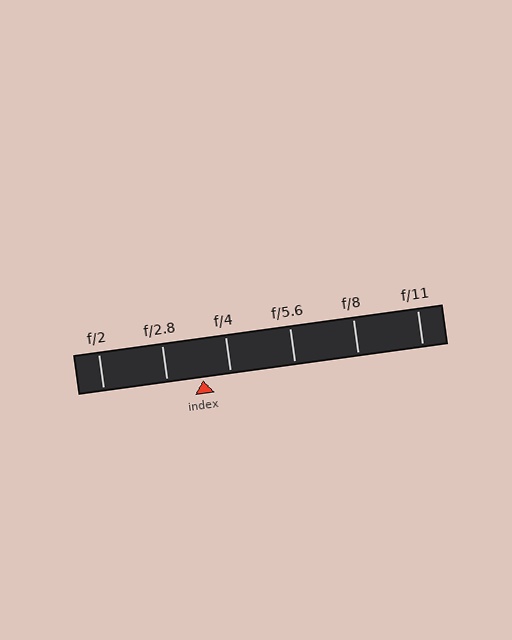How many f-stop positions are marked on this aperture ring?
There are 6 f-stop positions marked.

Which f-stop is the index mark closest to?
The index mark is closest to f/4.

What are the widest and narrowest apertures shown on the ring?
The widest aperture shown is f/2 and the narrowest is f/11.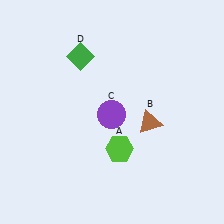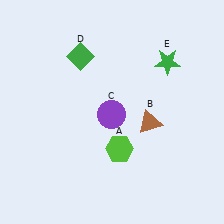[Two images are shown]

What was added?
A green star (E) was added in Image 2.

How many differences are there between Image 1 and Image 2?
There is 1 difference between the two images.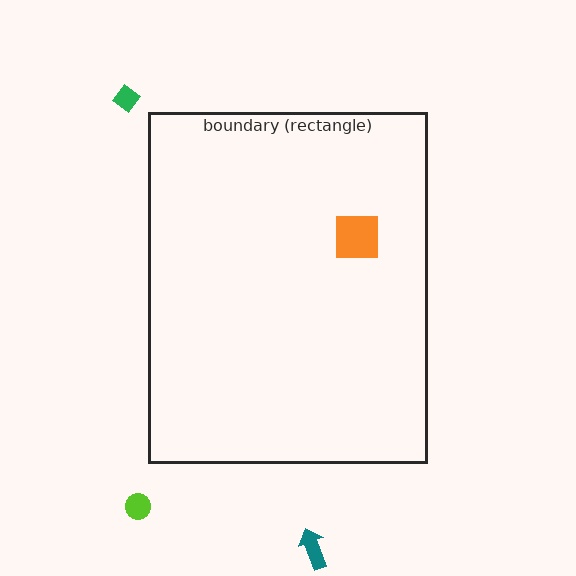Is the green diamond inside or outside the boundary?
Outside.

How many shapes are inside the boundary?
1 inside, 3 outside.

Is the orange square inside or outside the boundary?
Inside.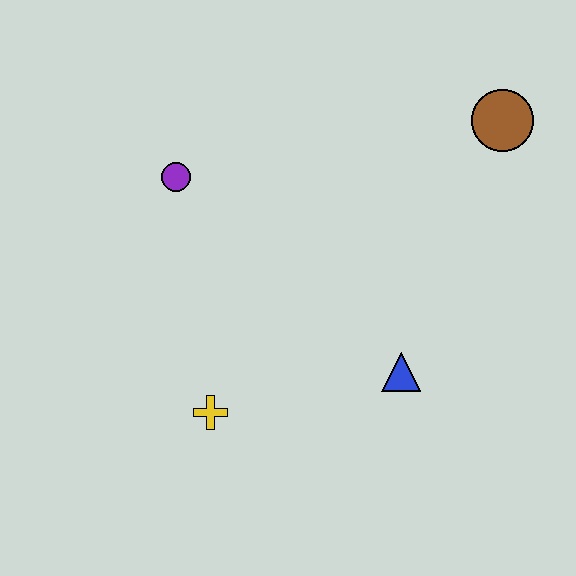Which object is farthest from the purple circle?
The brown circle is farthest from the purple circle.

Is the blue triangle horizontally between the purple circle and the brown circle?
Yes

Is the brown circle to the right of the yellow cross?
Yes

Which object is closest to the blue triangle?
The yellow cross is closest to the blue triangle.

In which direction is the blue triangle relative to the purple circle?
The blue triangle is to the right of the purple circle.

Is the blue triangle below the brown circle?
Yes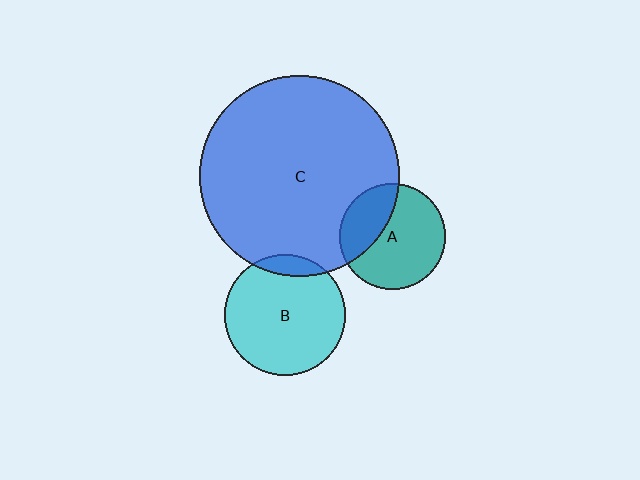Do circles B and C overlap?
Yes.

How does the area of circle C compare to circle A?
Approximately 3.6 times.